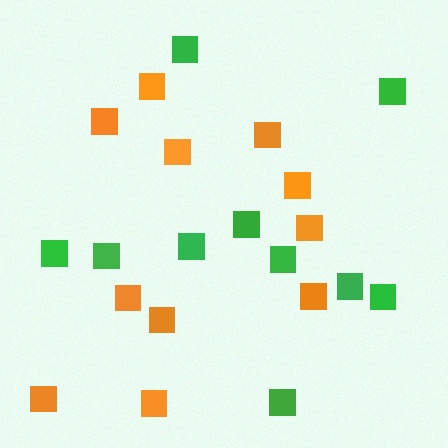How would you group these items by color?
There are 2 groups: one group of green squares (10) and one group of orange squares (11).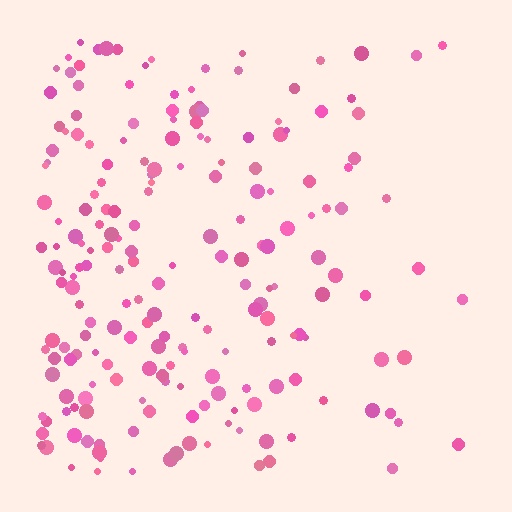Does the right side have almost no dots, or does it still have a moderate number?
Still a moderate number, just noticeably fewer than the left.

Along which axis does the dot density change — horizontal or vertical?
Horizontal.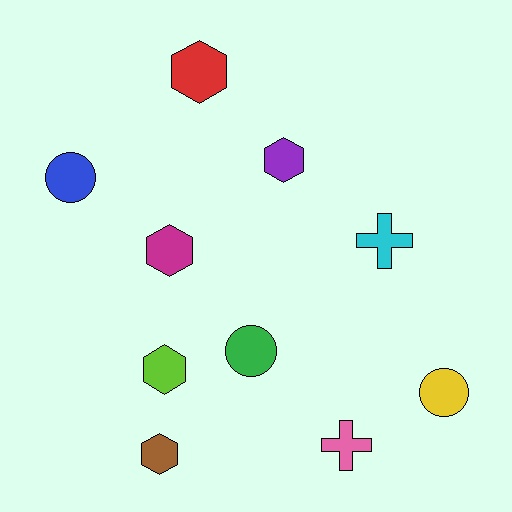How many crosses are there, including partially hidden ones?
There are 2 crosses.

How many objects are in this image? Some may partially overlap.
There are 10 objects.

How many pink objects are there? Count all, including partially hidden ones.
There is 1 pink object.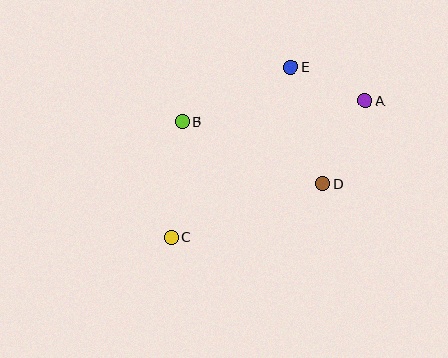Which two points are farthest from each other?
Points A and C are farthest from each other.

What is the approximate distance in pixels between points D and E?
The distance between D and E is approximately 120 pixels.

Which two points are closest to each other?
Points A and E are closest to each other.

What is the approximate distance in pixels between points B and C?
The distance between B and C is approximately 117 pixels.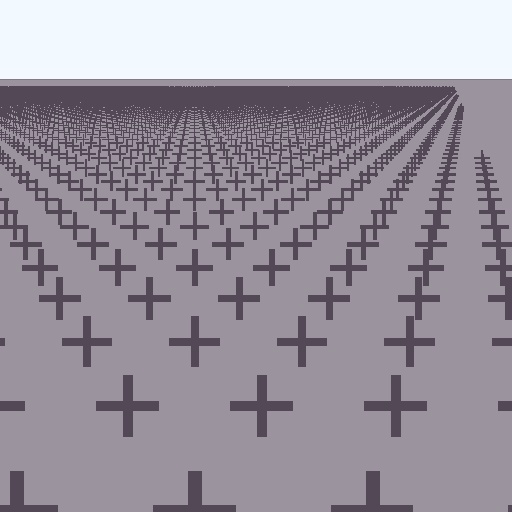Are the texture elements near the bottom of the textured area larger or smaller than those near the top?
Larger. Near the bottom, elements are closer to the viewer and appear at a bigger on-screen size.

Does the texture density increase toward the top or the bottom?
Density increases toward the top.